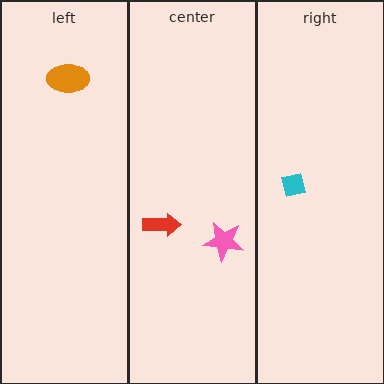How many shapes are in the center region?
2.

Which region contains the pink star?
The center region.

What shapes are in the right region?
The cyan square.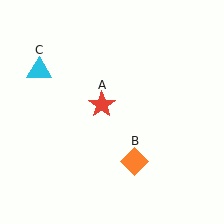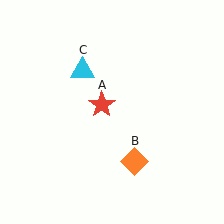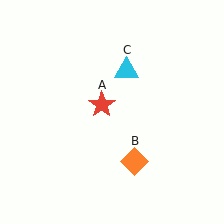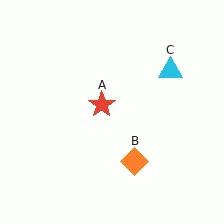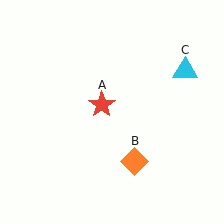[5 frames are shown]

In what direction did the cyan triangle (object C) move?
The cyan triangle (object C) moved right.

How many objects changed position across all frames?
1 object changed position: cyan triangle (object C).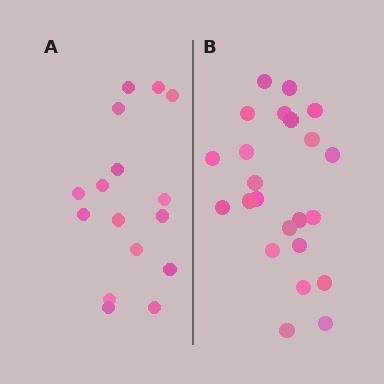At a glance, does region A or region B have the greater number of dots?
Region B (the right region) has more dots.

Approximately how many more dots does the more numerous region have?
Region B has roughly 8 or so more dots than region A.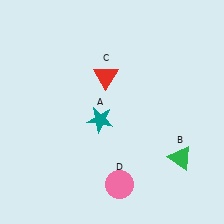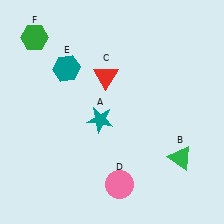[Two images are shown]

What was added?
A teal hexagon (E), a green hexagon (F) were added in Image 2.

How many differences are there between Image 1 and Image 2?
There are 2 differences between the two images.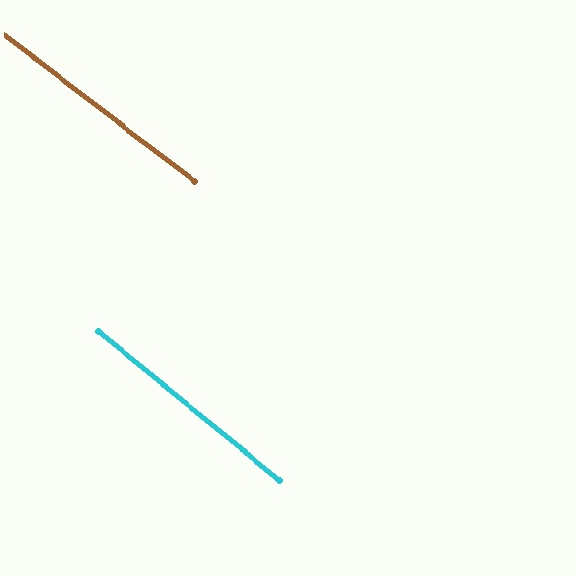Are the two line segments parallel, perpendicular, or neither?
Parallel — their directions differ by only 1.9°.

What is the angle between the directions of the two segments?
Approximately 2 degrees.